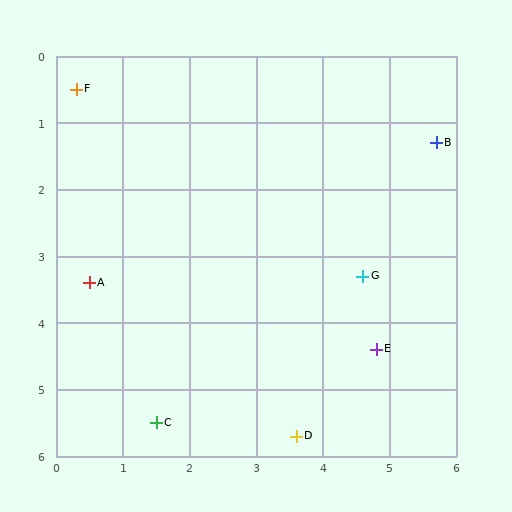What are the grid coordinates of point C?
Point C is at approximately (1.5, 5.5).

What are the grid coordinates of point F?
Point F is at approximately (0.3, 0.5).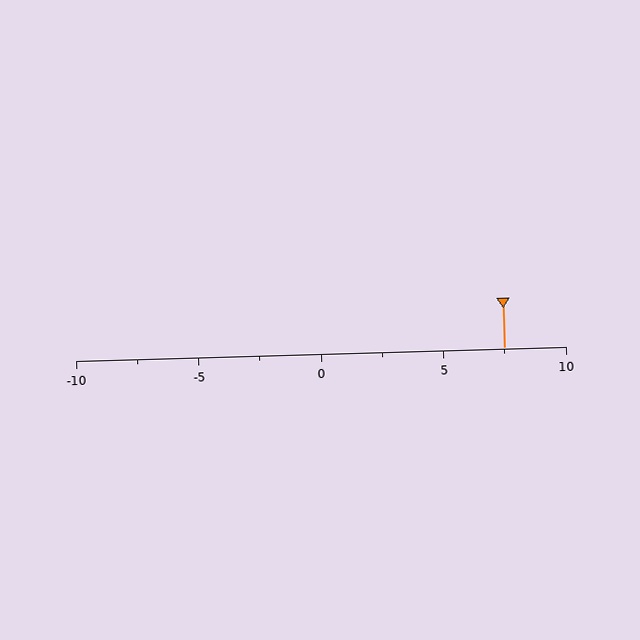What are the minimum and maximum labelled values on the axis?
The axis runs from -10 to 10.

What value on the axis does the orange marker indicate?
The marker indicates approximately 7.5.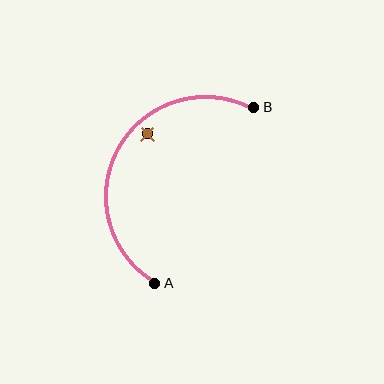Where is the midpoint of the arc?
The arc midpoint is the point on the curve farthest from the straight line joining A and B. It sits to the left of that line.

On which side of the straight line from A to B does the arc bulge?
The arc bulges to the left of the straight line connecting A and B.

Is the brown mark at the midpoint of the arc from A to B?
No — the brown mark does not lie on the arc at all. It sits slightly inside the curve.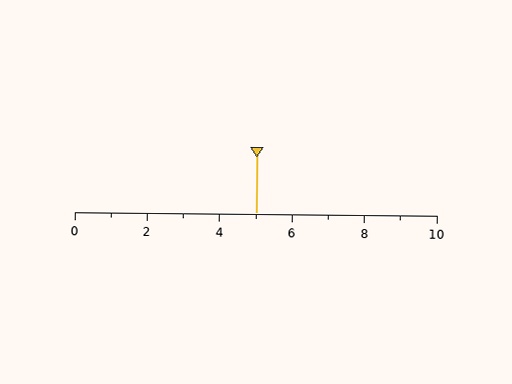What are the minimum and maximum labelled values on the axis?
The axis runs from 0 to 10.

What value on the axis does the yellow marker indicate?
The marker indicates approximately 5.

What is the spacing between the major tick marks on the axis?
The major ticks are spaced 2 apart.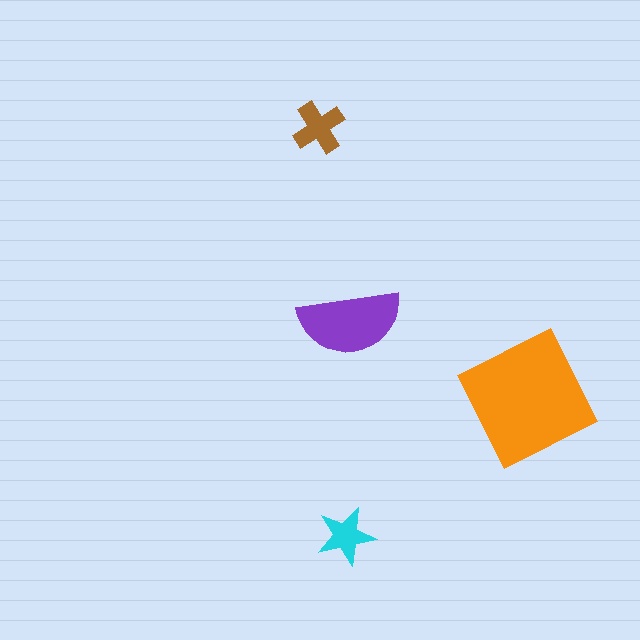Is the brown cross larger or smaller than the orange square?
Smaller.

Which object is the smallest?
The cyan star.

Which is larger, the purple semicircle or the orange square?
The orange square.